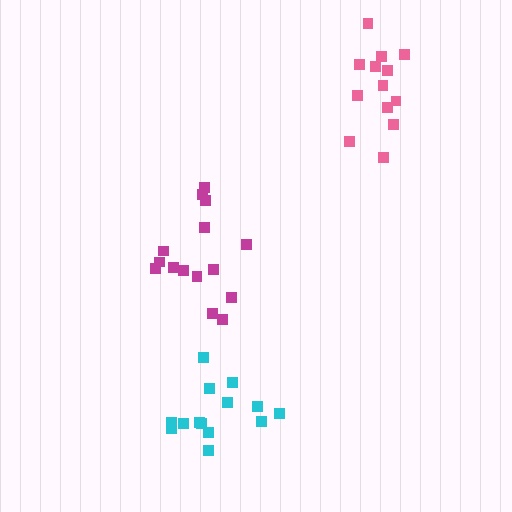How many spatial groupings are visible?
There are 3 spatial groupings.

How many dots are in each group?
Group 1: 15 dots, Group 2: 13 dots, Group 3: 14 dots (42 total).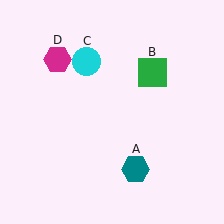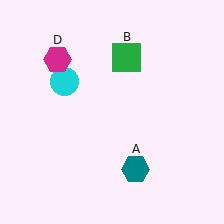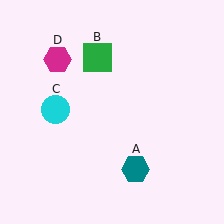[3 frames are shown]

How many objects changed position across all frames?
2 objects changed position: green square (object B), cyan circle (object C).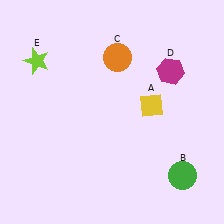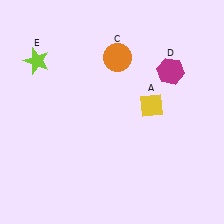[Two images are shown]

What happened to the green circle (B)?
The green circle (B) was removed in Image 2. It was in the bottom-right area of Image 1.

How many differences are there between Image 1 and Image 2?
There is 1 difference between the two images.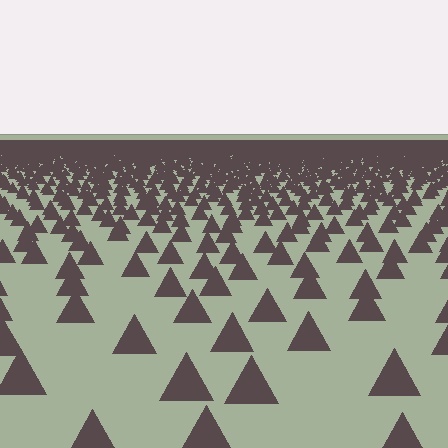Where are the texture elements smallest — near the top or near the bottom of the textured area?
Near the top.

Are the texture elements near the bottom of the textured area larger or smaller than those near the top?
Larger. Near the bottom, elements are closer to the viewer and appear at a bigger on-screen size.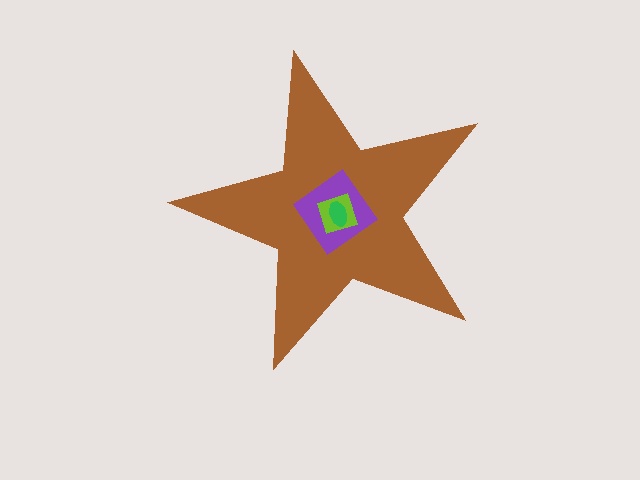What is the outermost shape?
The brown star.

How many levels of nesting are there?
4.